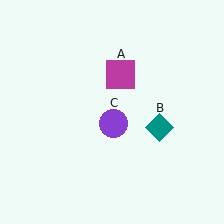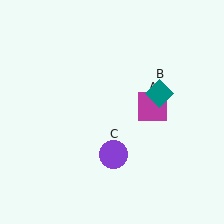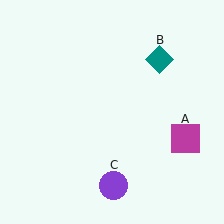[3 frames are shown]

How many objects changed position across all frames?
3 objects changed position: magenta square (object A), teal diamond (object B), purple circle (object C).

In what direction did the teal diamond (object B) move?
The teal diamond (object B) moved up.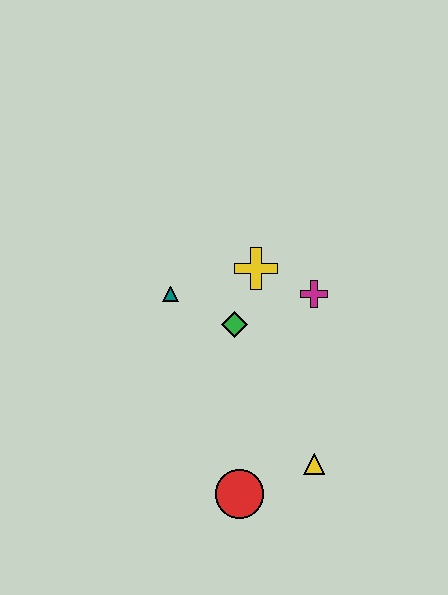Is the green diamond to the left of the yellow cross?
Yes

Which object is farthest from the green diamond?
The red circle is farthest from the green diamond.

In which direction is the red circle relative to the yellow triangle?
The red circle is to the left of the yellow triangle.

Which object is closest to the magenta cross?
The yellow cross is closest to the magenta cross.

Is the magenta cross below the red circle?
No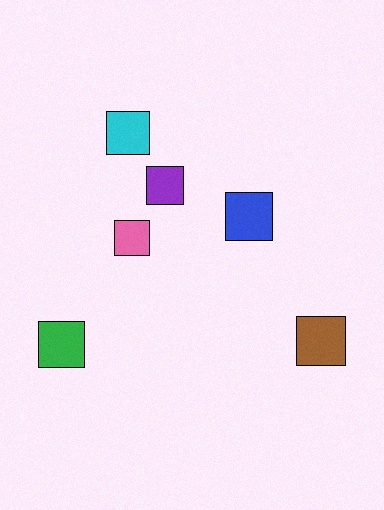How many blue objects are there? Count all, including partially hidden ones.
There is 1 blue object.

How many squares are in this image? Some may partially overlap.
There are 6 squares.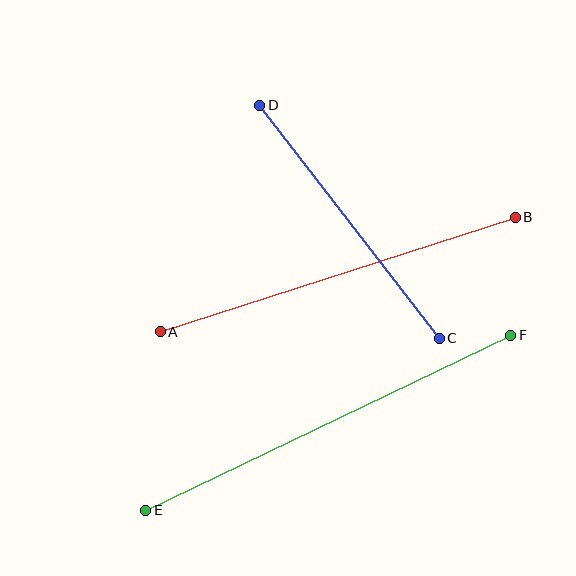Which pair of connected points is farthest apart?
Points E and F are farthest apart.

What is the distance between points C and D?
The distance is approximately 294 pixels.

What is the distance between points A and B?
The distance is approximately 373 pixels.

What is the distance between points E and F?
The distance is approximately 405 pixels.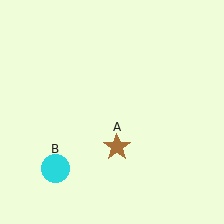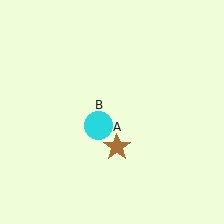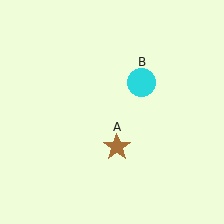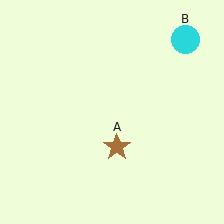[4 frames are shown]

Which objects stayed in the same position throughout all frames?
Brown star (object A) remained stationary.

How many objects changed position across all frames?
1 object changed position: cyan circle (object B).